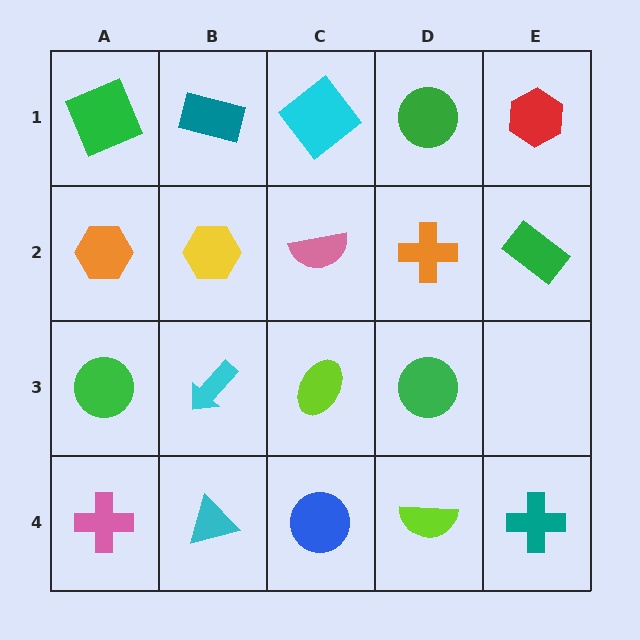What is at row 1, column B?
A teal rectangle.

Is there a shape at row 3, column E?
No, that cell is empty.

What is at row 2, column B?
A yellow hexagon.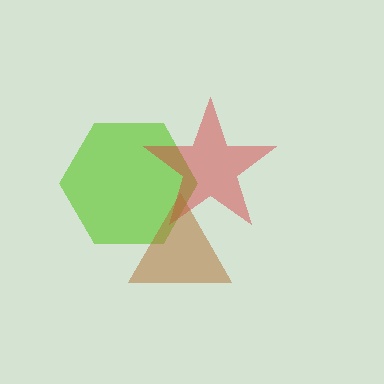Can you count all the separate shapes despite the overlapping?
Yes, there are 3 separate shapes.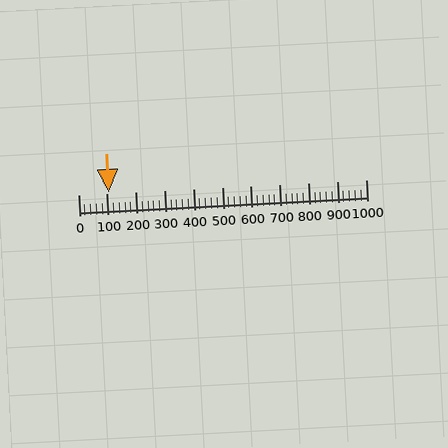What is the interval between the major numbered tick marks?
The major tick marks are spaced 100 units apart.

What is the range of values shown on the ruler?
The ruler shows values from 0 to 1000.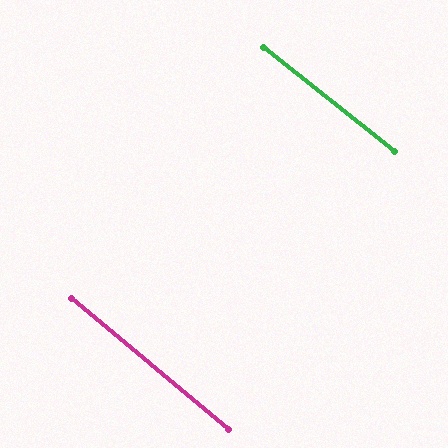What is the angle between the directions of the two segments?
Approximately 1 degree.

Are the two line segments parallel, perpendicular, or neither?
Parallel — their directions differ by only 1.3°.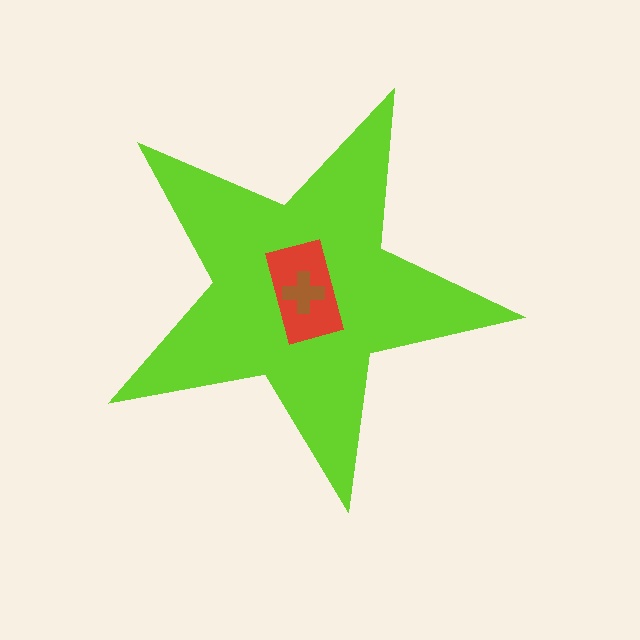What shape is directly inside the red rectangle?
The brown cross.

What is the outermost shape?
The lime star.